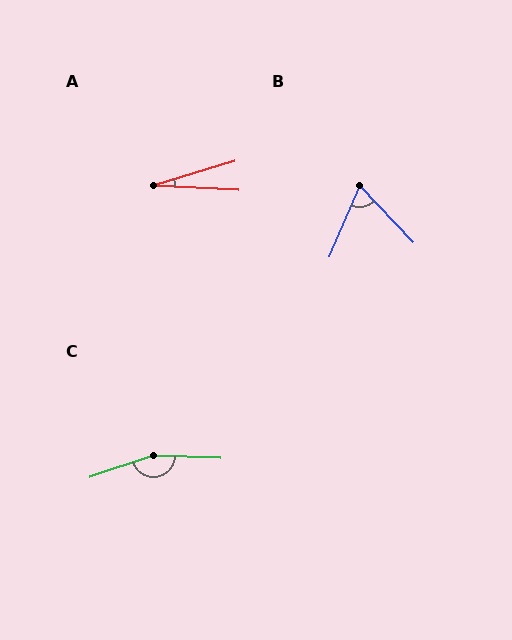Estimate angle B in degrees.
Approximately 67 degrees.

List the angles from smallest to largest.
A (20°), B (67°), C (159°).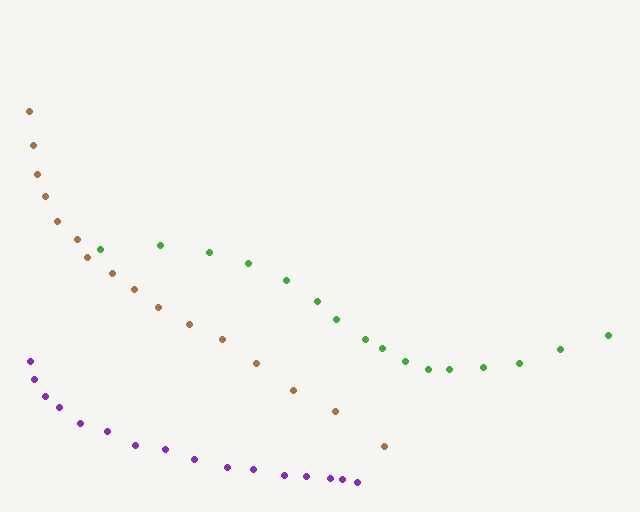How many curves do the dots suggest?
There are 3 distinct paths.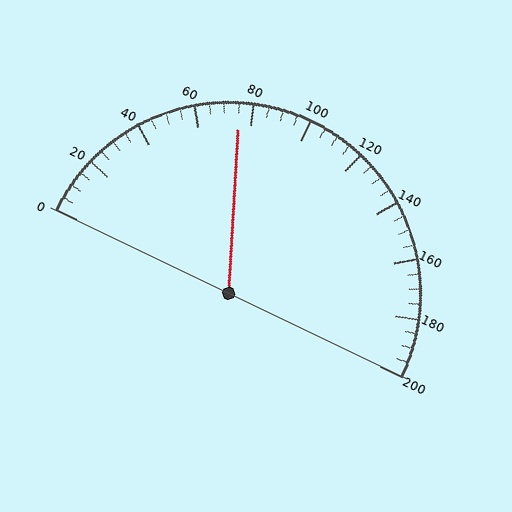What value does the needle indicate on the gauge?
The needle indicates approximately 75.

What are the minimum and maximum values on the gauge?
The gauge ranges from 0 to 200.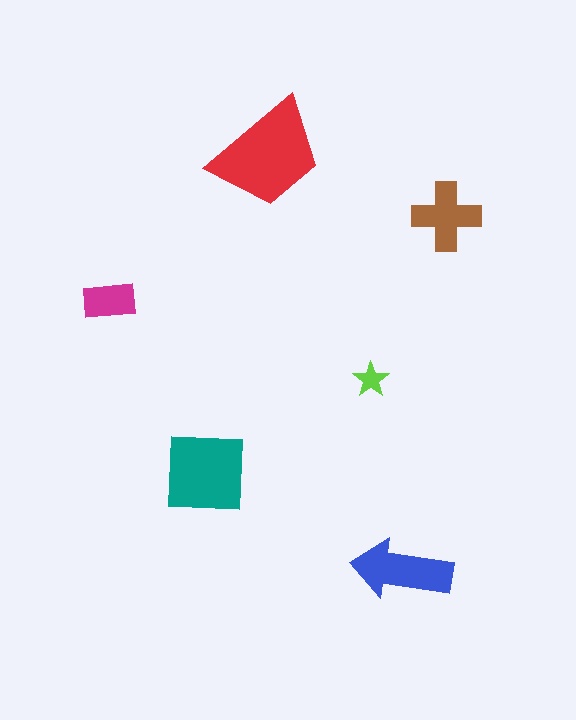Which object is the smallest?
The lime star.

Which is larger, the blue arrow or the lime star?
The blue arrow.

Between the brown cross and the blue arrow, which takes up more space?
The blue arrow.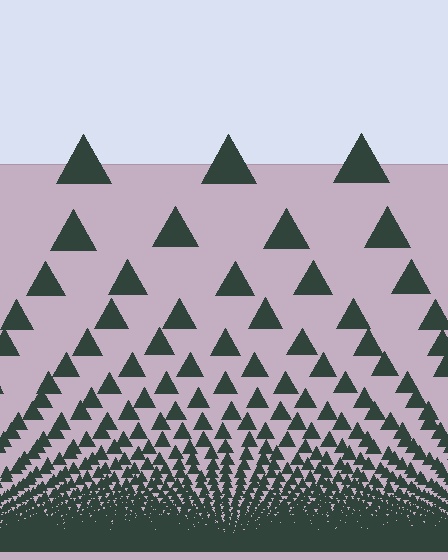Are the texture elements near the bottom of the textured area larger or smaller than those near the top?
Smaller. The gradient is inverted — elements near the bottom are smaller and denser.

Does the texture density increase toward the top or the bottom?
Density increases toward the bottom.